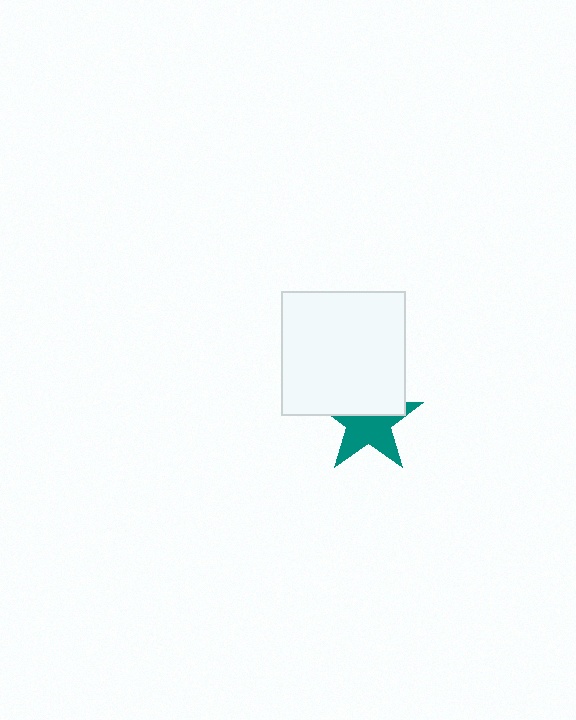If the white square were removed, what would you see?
You would see the complete teal star.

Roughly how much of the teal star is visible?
About half of it is visible (roughly 57%).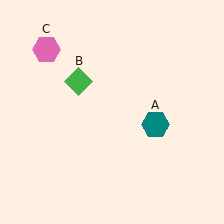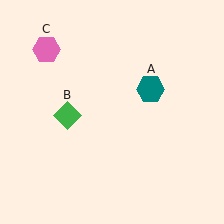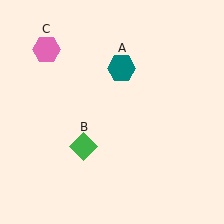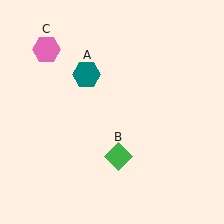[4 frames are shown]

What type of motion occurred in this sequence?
The teal hexagon (object A), green diamond (object B) rotated counterclockwise around the center of the scene.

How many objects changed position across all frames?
2 objects changed position: teal hexagon (object A), green diamond (object B).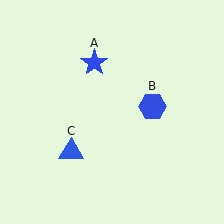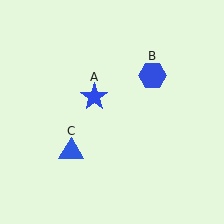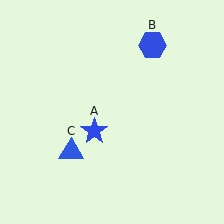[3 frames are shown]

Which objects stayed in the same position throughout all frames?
Blue triangle (object C) remained stationary.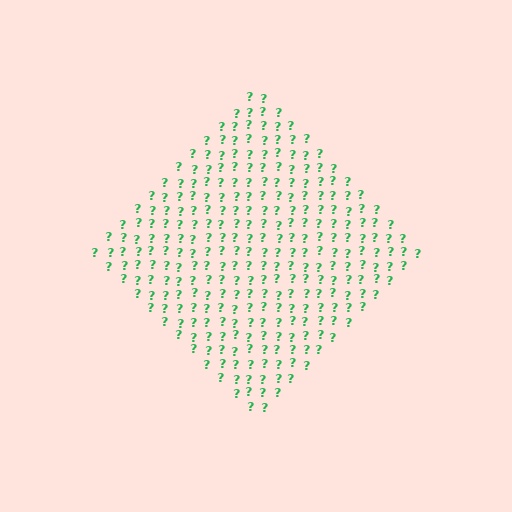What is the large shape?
The large shape is a diamond.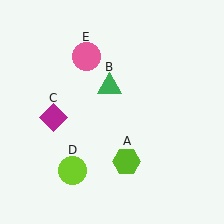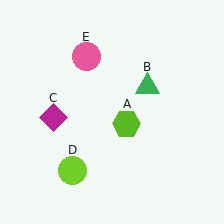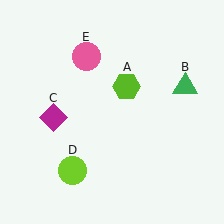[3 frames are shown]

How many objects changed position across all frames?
2 objects changed position: lime hexagon (object A), green triangle (object B).